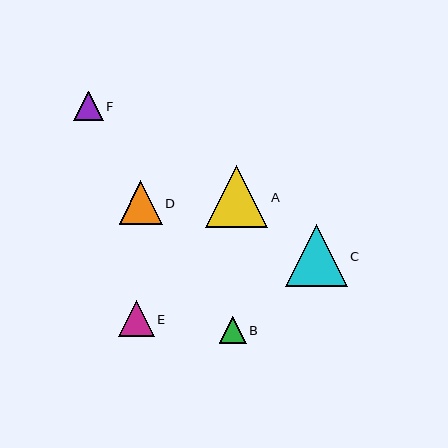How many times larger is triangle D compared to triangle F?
Triangle D is approximately 1.5 times the size of triangle F.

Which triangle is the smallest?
Triangle B is the smallest with a size of approximately 27 pixels.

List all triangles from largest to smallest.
From largest to smallest: A, C, D, E, F, B.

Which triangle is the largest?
Triangle A is the largest with a size of approximately 62 pixels.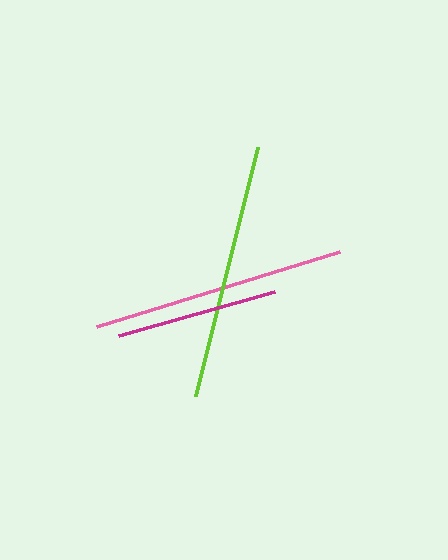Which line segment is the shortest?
The magenta line is the shortest at approximately 163 pixels.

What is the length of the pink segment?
The pink segment is approximately 255 pixels long.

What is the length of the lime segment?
The lime segment is approximately 257 pixels long.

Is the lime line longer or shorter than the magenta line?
The lime line is longer than the magenta line.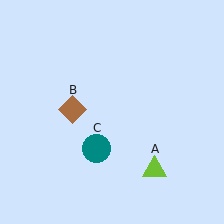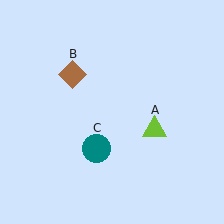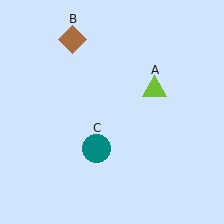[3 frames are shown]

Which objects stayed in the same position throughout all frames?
Teal circle (object C) remained stationary.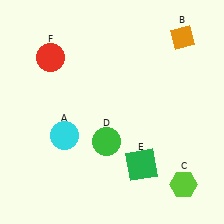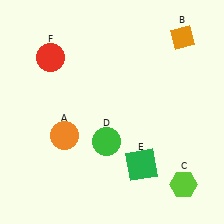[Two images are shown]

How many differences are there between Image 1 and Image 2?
There is 1 difference between the two images.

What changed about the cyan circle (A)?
In Image 1, A is cyan. In Image 2, it changed to orange.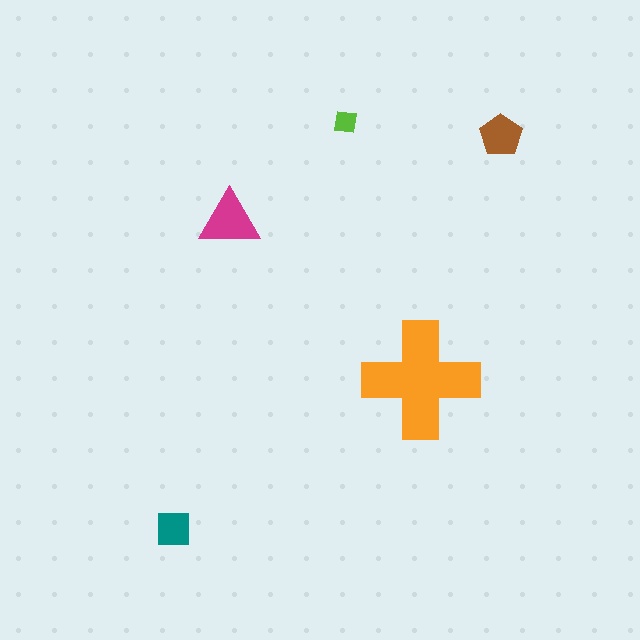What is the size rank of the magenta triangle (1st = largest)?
2nd.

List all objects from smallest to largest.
The lime square, the teal square, the brown pentagon, the magenta triangle, the orange cross.